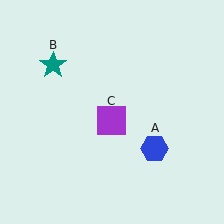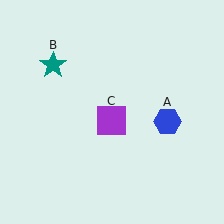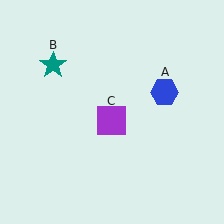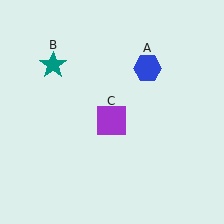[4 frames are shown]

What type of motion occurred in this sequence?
The blue hexagon (object A) rotated counterclockwise around the center of the scene.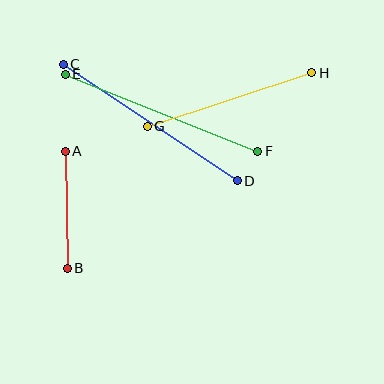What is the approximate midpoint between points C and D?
The midpoint is at approximately (150, 123) pixels.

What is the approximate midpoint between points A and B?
The midpoint is at approximately (66, 210) pixels.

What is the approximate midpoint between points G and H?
The midpoint is at approximately (230, 99) pixels.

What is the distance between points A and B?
The distance is approximately 117 pixels.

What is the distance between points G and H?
The distance is approximately 173 pixels.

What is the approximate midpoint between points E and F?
The midpoint is at approximately (162, 113) pixels.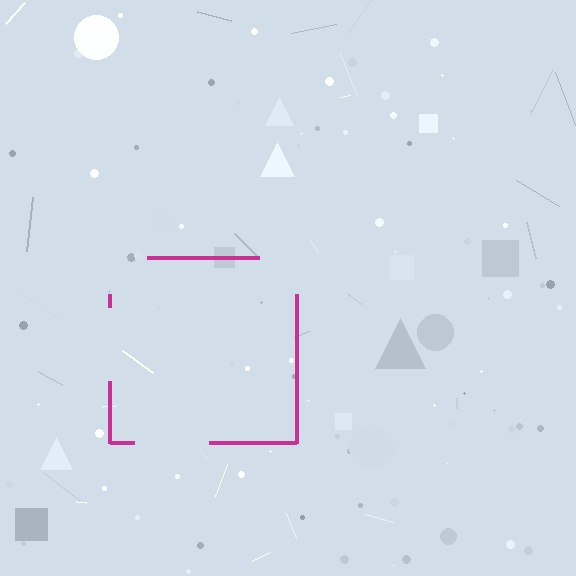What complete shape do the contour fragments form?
The contour fragments form a square.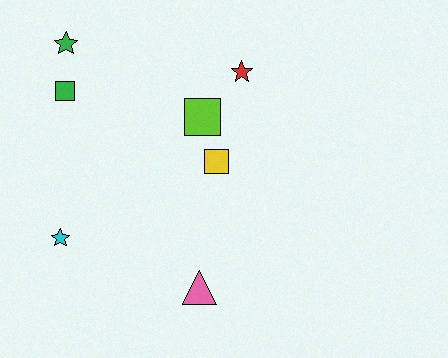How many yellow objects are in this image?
There is 1 yellow object.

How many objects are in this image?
There are 7 objects.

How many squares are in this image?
There are 3 squares.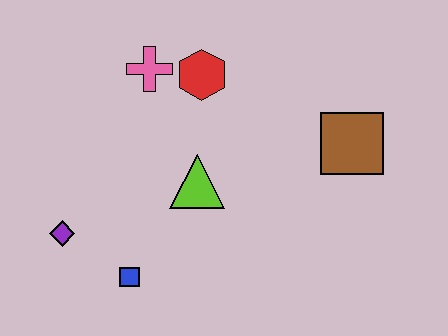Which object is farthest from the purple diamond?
The brown square is farthest from the purple diamond.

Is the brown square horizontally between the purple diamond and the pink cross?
No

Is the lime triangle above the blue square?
Yes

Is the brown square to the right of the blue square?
Yes